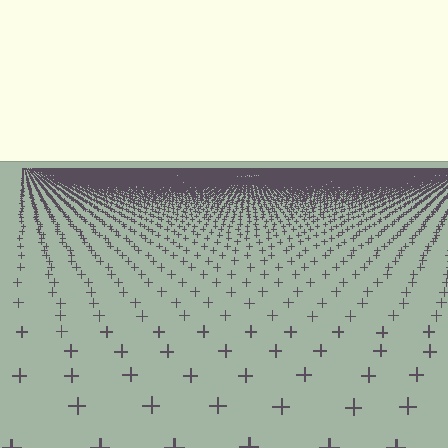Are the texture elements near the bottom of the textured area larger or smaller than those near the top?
Larger. Near the bottom, elements are closer to the viewer and appear at a bigger on-screen size.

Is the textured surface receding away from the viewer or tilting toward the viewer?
The surface is receding away from the viewer. Texture elements get smaller and denser toward the top.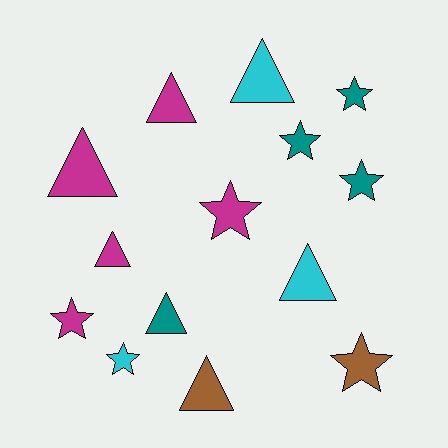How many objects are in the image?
There are 14 objects.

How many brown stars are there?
There is 1 brown star.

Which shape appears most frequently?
Star, with 7 objects.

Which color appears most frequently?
Magenta, with 5 objects.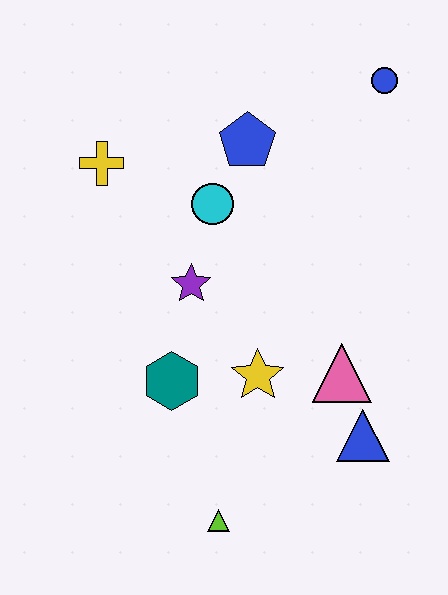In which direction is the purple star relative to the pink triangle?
The purple star is to the left of the pink triangle.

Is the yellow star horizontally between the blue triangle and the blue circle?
No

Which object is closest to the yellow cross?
The cyan circle is closest to the yellow cross.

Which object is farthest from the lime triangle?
The blue circle is farthest from the lime triangle.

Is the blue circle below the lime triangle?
No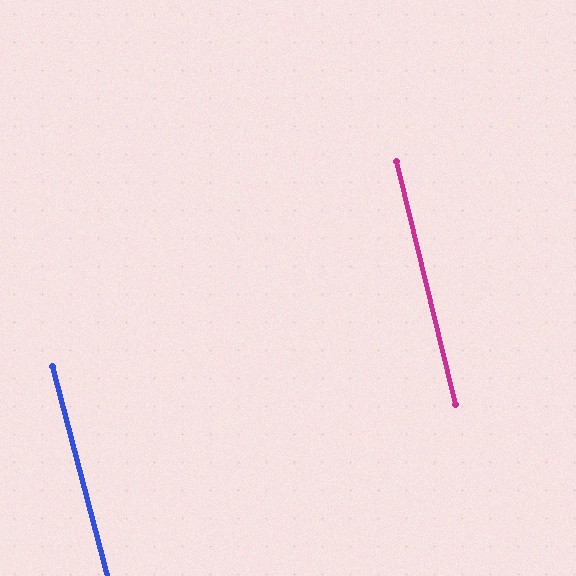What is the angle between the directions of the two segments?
Approximately 1 degree.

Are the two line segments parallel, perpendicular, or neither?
Parallel — their directions differ by only 0.9°.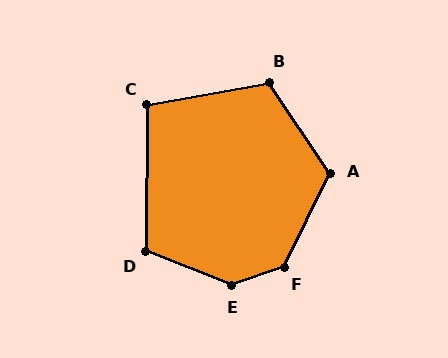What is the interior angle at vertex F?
Approximately 135 degrees (obtuse).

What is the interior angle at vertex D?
Approximately 111 degrees (obtuse).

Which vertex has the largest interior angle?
E, at approximately 139 degrees.